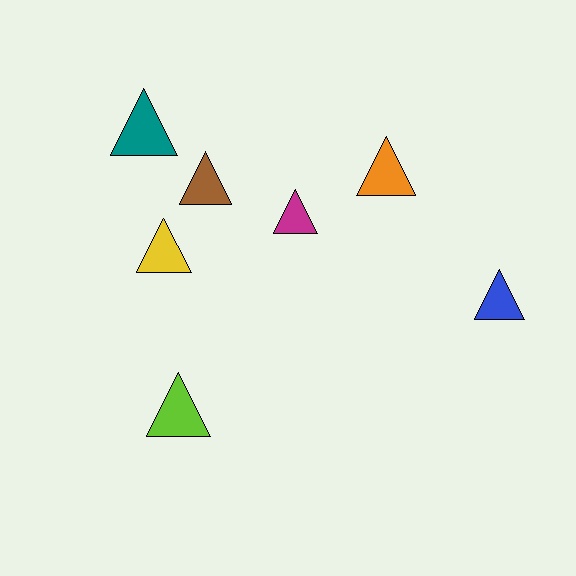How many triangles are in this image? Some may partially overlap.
There are 7 triangles.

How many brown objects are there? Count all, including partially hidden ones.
There is 1 brown object.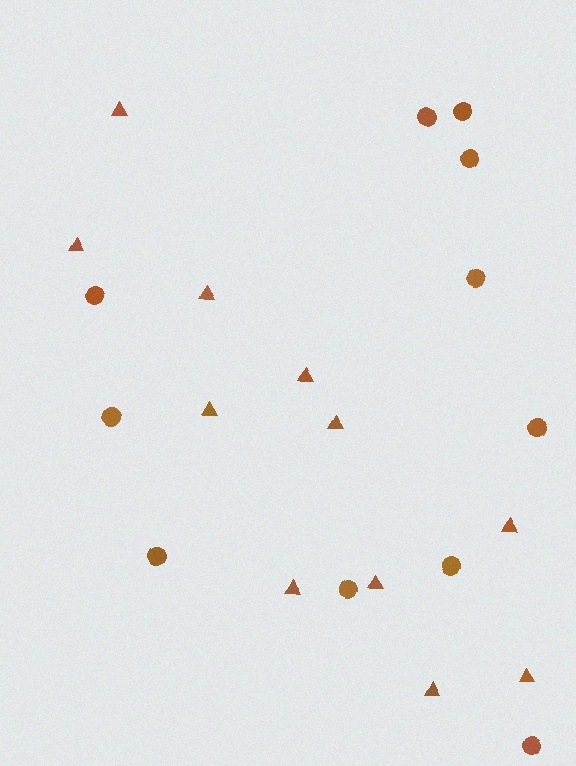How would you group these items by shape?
There are 2 groups: one group of circles (11) and one group of triangles (11).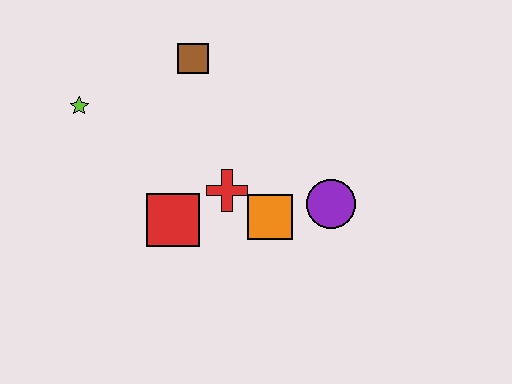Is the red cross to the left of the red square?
No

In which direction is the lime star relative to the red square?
The lime star is above the red square.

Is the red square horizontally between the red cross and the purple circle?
No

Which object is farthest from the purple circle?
The lime star is farthest from the purple circle.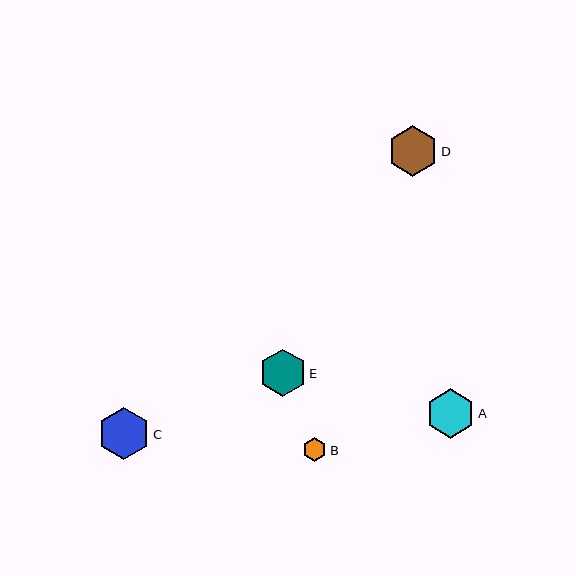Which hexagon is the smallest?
Hexagon B is the smallest with a size of approximately 23 pixels.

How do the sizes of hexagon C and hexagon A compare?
Hexagon C and hexagon A are approximately the same size.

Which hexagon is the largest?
Hexagon C is the largest with a size of approximately 52 pixels.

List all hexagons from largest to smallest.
From largest to smallest: C, D, A, E, B.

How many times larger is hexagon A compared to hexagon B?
Hexagon A is approximately 2.1 times the size of hexagon B.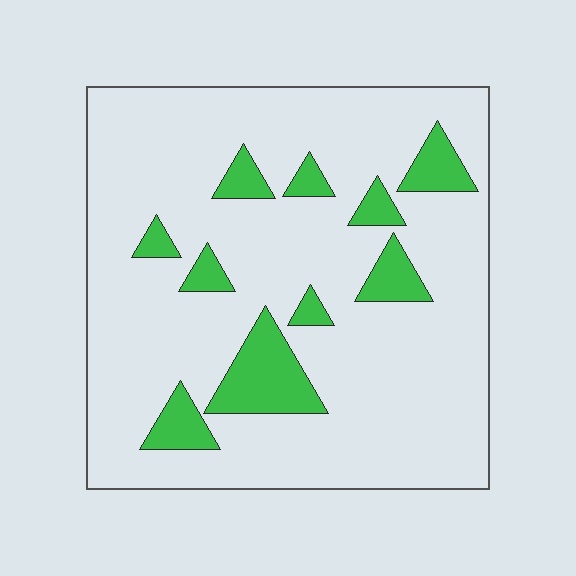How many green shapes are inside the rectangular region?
10.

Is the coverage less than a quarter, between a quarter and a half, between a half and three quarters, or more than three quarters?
Less than a quarter.